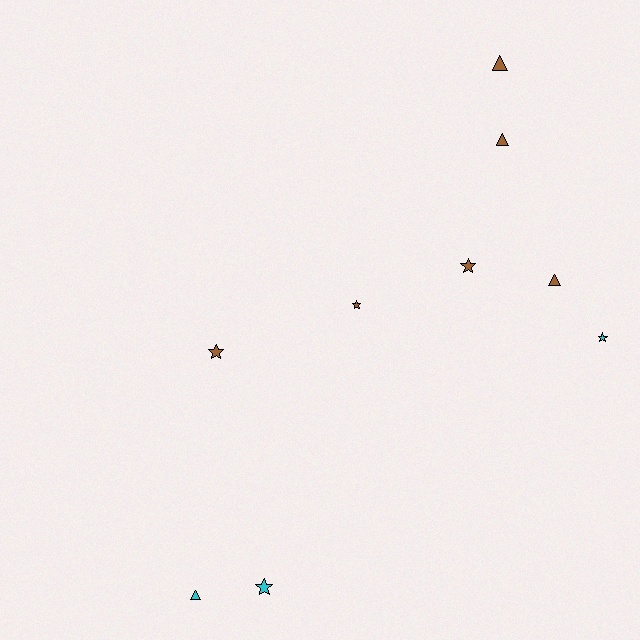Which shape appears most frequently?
Star, with 5 objects.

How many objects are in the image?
There are 9 objects.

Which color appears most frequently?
Brown, with 6 objects.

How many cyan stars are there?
There are 2 cyan stars.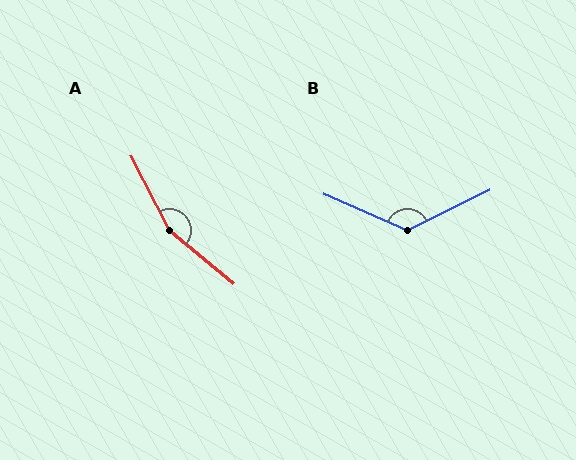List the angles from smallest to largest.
B (130°), A (156°).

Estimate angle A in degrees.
Approximately 156 degrees.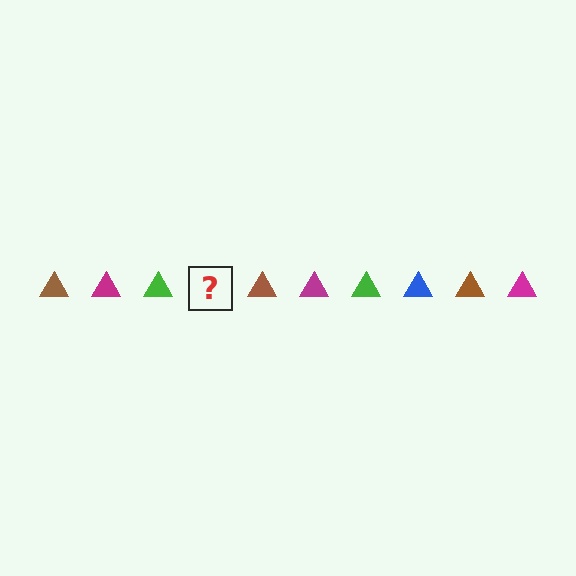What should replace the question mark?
The question mark should be replaced with a blue triangle.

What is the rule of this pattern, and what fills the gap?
The rule is that the pattern cycles through brown, magenta, green, blue triangles. The gap should be filled with a blue triangle.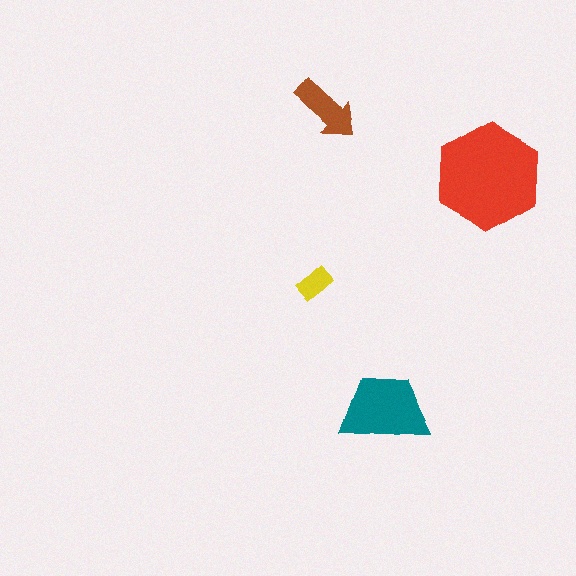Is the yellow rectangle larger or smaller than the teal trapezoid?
Smaller.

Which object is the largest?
The red hexagon.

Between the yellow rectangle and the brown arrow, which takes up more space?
The brown arrow.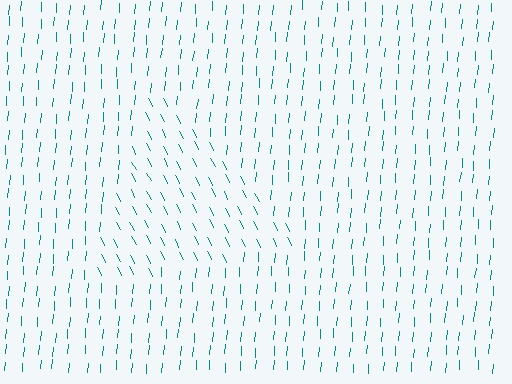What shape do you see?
I see a triangle.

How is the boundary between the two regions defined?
The boundary is defined purely by a change in line orientation (approximately 31 degrees difference). All lines are the same color and thickness.